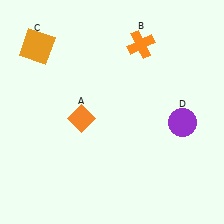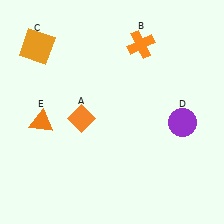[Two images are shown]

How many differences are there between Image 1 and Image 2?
There is 1 difference between the two images.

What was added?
An orange triangle (E) was added in Image 2.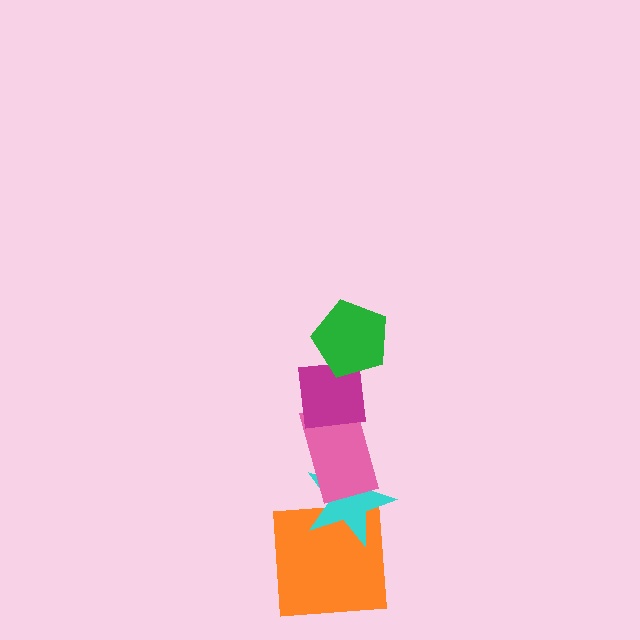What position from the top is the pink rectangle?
The pink rectangle is 3rd from the top.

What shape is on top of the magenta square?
The green pentagon is on top of the magenta square.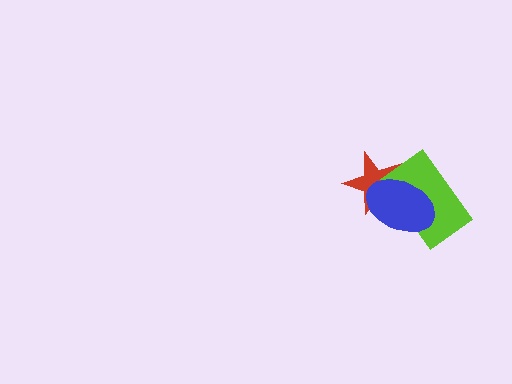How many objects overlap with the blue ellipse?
2 objects overlap with the blue ellipse.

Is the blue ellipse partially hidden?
No, no other shape covers it.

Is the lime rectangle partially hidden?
Yes, it is partially covered by another shape.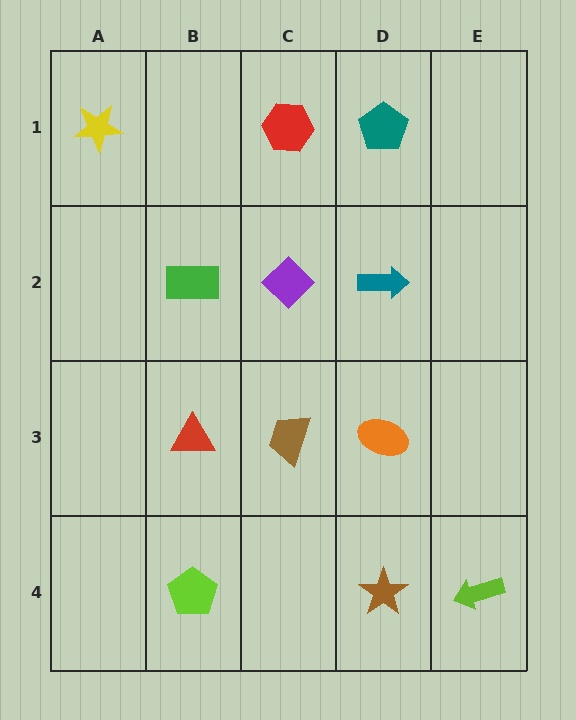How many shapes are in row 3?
3 shapes.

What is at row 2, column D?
A teal arrow.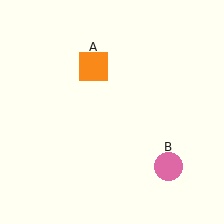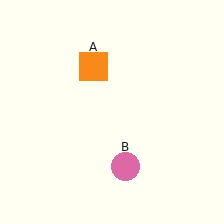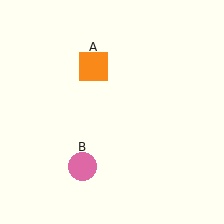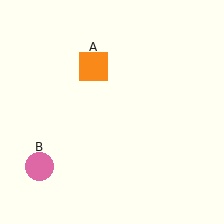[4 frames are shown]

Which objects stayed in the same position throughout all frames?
Orange square (object A) remained stationary.